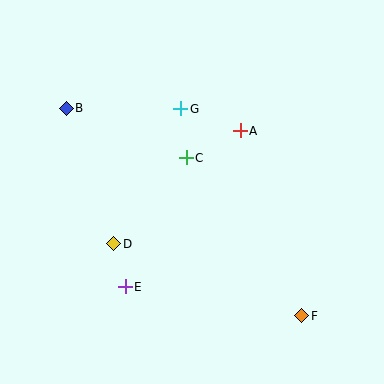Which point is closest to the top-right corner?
Point A is closest to the top-right corner.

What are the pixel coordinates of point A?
Point A is at (240, 131).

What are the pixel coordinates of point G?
Point G is at (181, 109).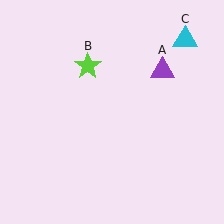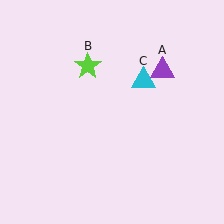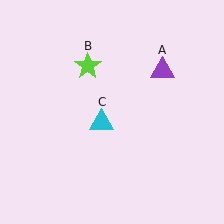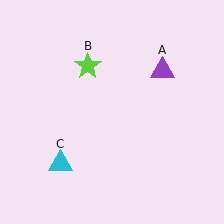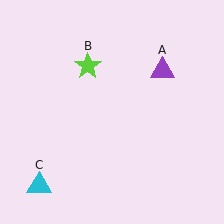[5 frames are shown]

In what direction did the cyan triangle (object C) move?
The cyan triangle (object C) moved down and to the left.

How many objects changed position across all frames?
1 object changed position: cyan triangle (object C).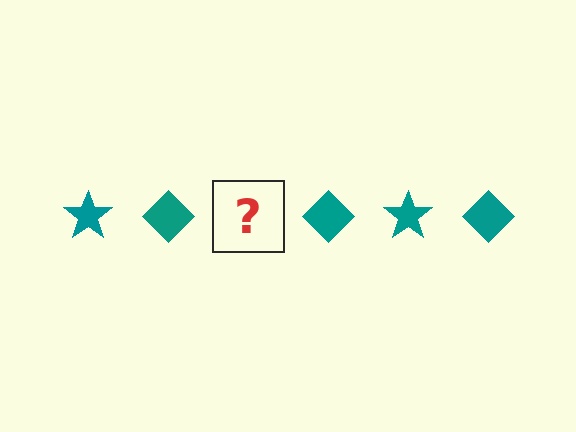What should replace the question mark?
The question mark should be replaced with a teal star.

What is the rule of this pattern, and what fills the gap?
The rule is that the pattern cycles through star, diamond shapes in teal. The gap should be filled with a teal star.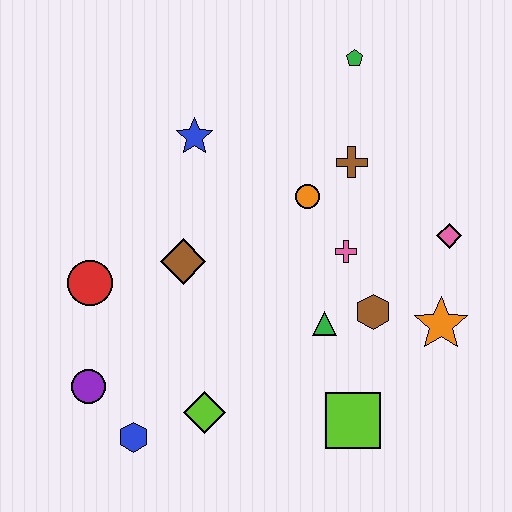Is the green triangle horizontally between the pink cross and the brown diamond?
Yes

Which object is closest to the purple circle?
The blue hexagon is closest to the purple circle.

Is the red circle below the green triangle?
No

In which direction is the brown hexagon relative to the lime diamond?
The brown hexagon is to the right of the lime diamond.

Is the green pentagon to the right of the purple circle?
Yes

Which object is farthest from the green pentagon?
The blue hexagon is farthest from the green pentagon.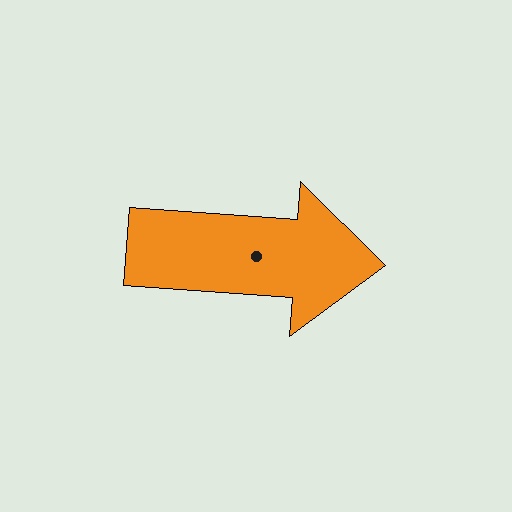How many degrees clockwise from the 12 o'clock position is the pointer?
Approximately 94 degrees.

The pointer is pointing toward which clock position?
Roughly 3 o'clock.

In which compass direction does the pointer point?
East.